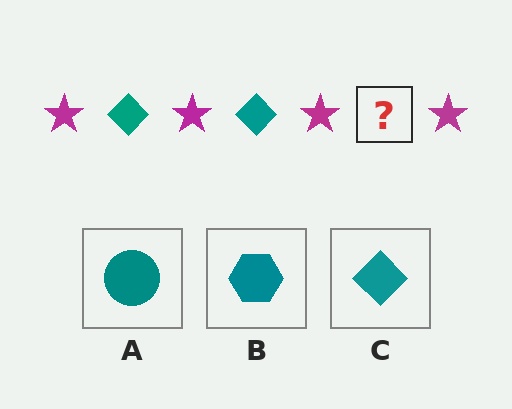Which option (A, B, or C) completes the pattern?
C.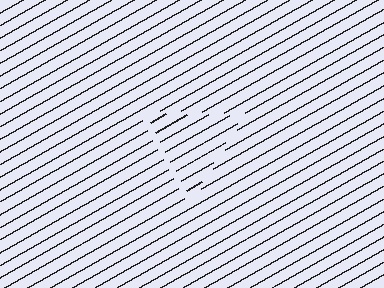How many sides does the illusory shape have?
3 sides — the line-ends trace a triangle.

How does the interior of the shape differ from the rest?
The interior of the shape contains the same grating, shifted by half a period — the contour is defined by the phase discontinuity where line-ends from the inner and outer gratings abut.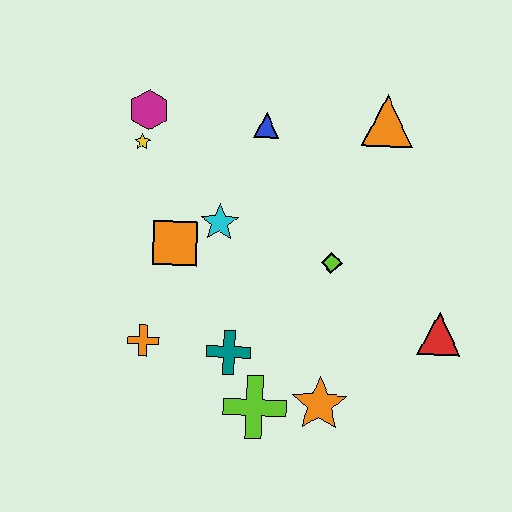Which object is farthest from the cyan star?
The red triangle is farthest from the cyan star.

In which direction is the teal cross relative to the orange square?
The teal cross is below the orange square.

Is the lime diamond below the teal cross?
No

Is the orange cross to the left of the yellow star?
No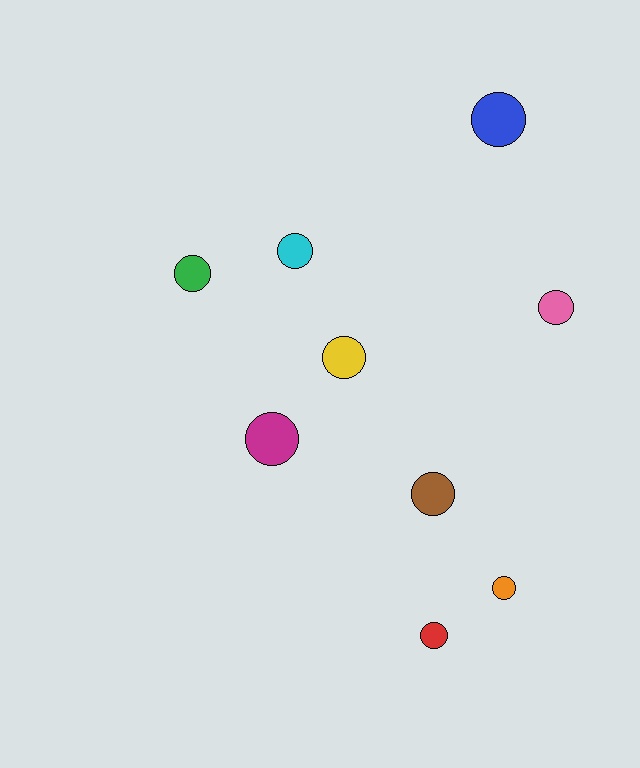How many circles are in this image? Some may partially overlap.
There are 9 circles.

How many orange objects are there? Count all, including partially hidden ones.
There is 1 orange object.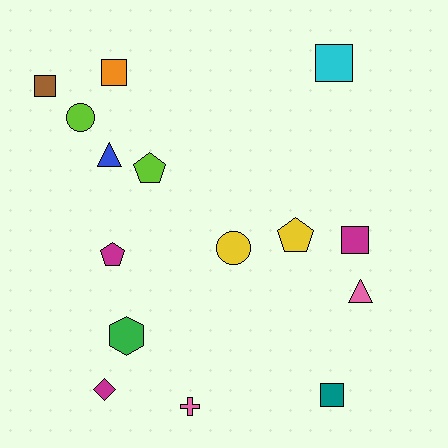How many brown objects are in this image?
There is 1 brown object.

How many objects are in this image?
There are 15 objects.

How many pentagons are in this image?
There are 3 pentagons.